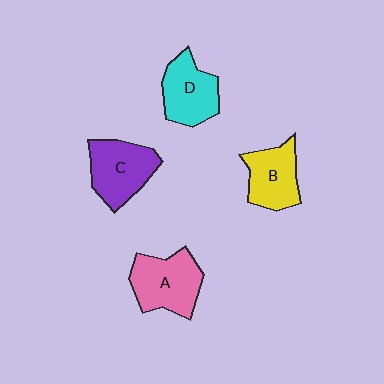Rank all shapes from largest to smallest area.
From largest to smallest: A (pink), C (purple), D (cyan), B (yellow).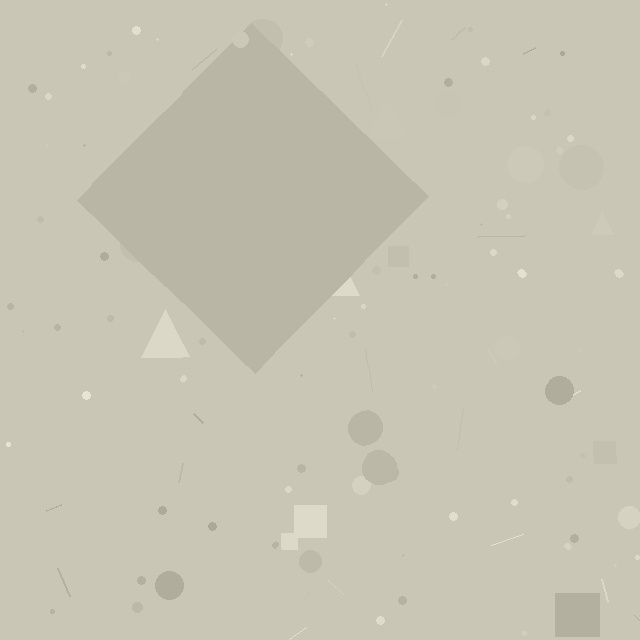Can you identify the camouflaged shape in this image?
The camouflaged shape is a diamond.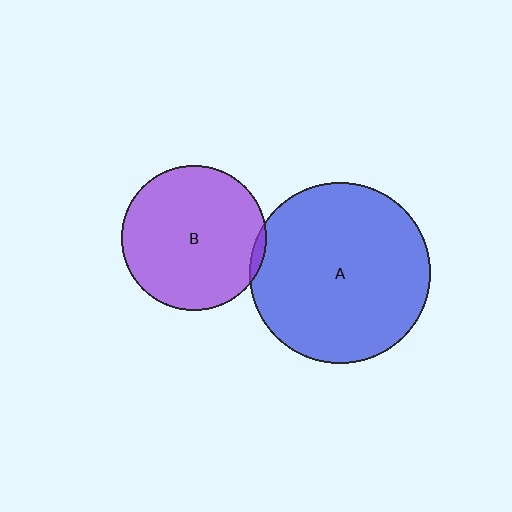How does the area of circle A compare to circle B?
Approximately 1.6 times.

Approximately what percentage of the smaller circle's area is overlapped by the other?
Approximately 5%.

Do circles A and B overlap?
Yes.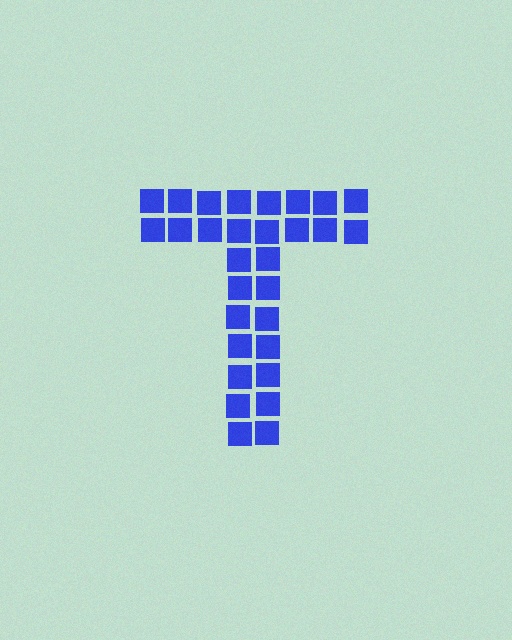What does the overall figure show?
The overall figure shows the letter T.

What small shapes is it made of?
It is made of small squares.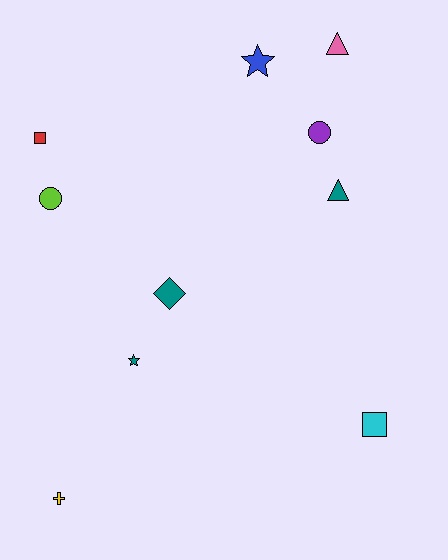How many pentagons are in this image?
There are no pentagons.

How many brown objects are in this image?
There are no brown objects.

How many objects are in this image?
There are 10 objects.